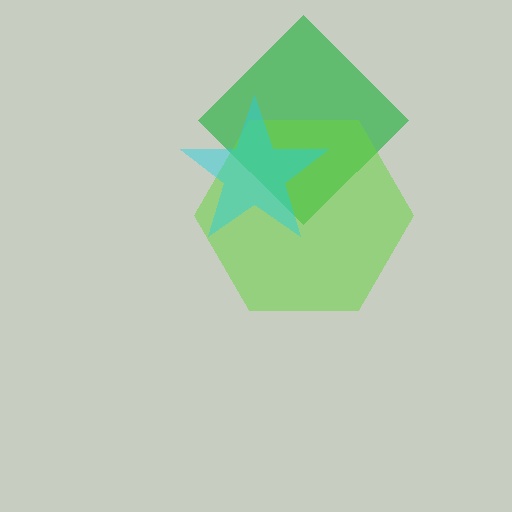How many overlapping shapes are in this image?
There are 3 overlapping shapes in the image.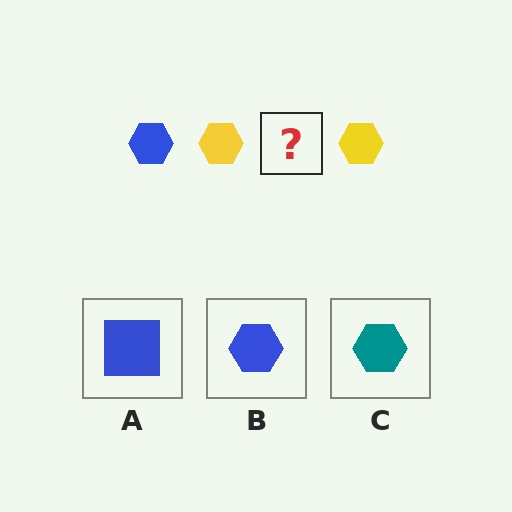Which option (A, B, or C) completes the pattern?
B.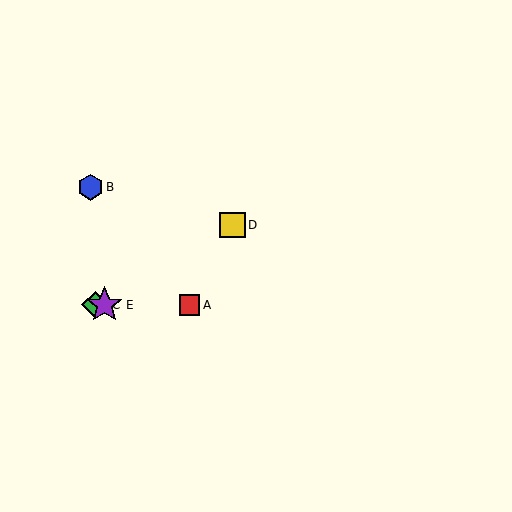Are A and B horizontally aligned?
No, A is at y≈305 and B is at y≈187.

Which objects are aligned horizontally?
Objects A, C, E are aligned horizontally.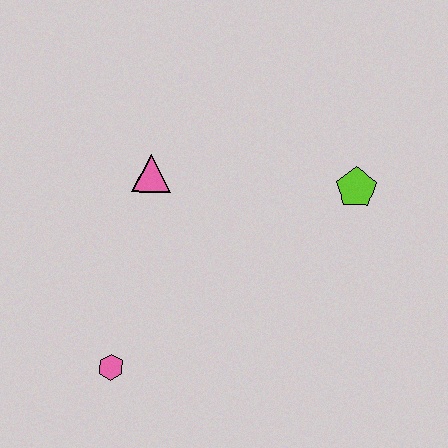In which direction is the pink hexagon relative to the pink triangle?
The pink hexagon is below the pink triangle.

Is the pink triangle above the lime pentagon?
Yes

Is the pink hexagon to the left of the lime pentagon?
Yes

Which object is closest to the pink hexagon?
The pink triangle is closest to the pink hexagon.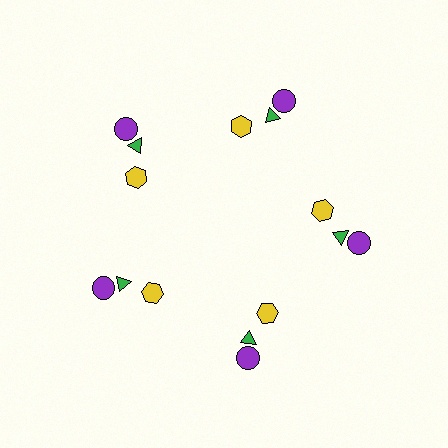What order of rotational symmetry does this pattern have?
This pattern has 5-fold rotational symmetry.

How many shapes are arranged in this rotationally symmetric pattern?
There are 15 shapes, arranged in 5 groups of 3.